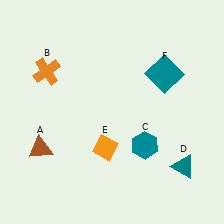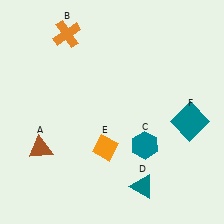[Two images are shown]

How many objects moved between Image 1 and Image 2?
3 objects moved between the two images.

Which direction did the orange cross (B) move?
The orange cross (B) moved up.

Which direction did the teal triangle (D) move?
The teal triangle (D) moved left.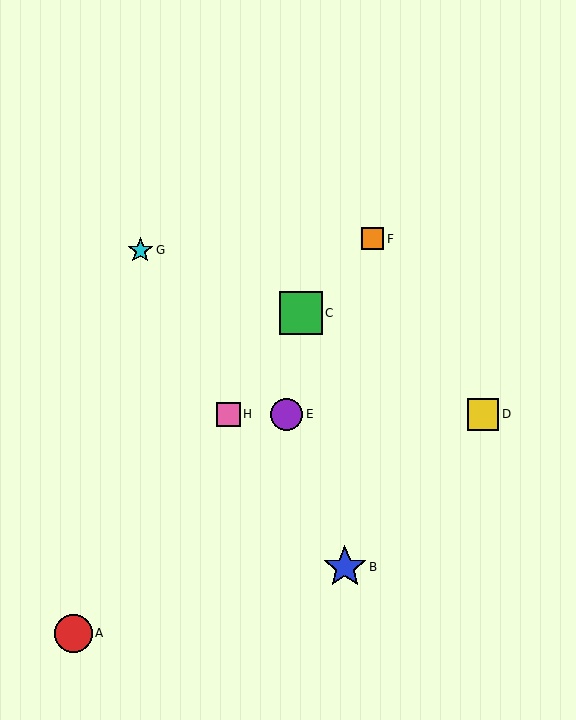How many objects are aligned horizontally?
3 objects (D, E, H) are aligned horizontally.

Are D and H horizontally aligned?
Yes, both are at y≈414.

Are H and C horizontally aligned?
No, H is at y≈414 and C is at y≈313.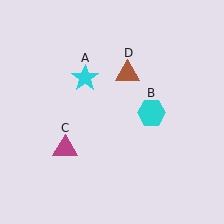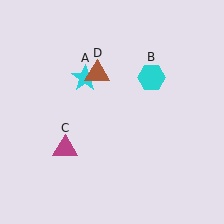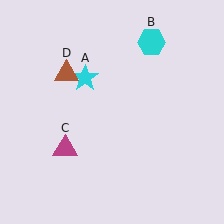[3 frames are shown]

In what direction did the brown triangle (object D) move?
The brown triangle (object D) moved left.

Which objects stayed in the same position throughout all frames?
Cyan star (object A) and magenta triangle (object C) remained stationary.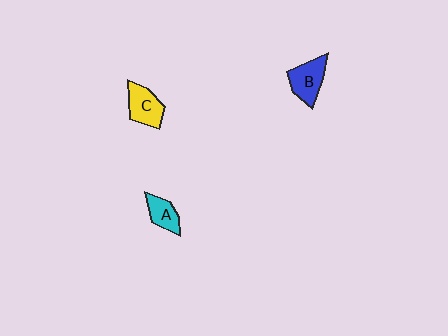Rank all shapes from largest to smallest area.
From largest to smallest: B (blue), C (yellow), A (cyan).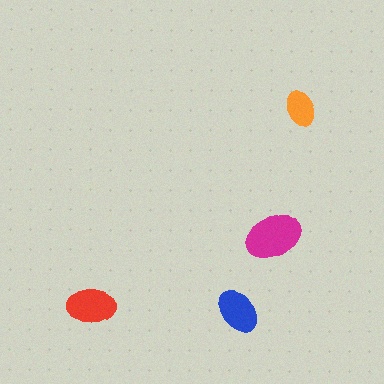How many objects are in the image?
There are 4 objects in the image.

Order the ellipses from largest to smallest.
the magenta one, the red one, the blue one, the orange one.